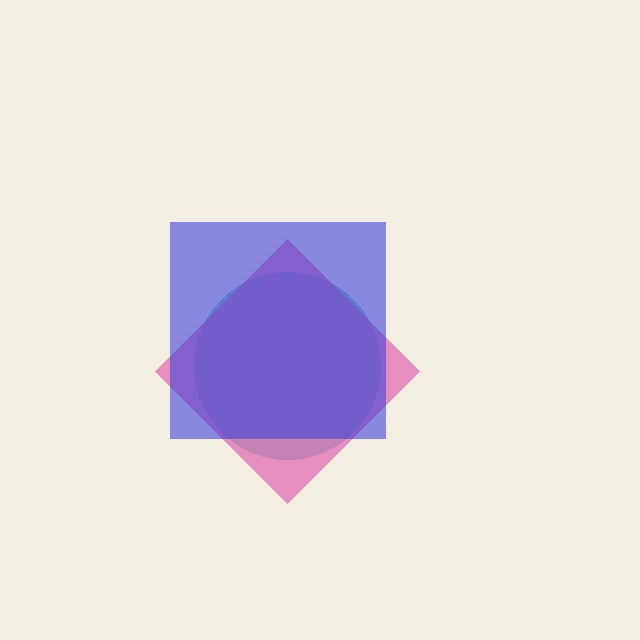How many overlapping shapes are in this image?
There are 3 overlapping shapes in the image.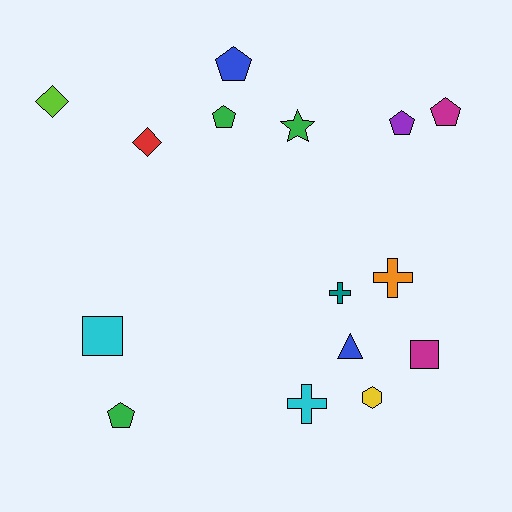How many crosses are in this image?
There are 3 crosses.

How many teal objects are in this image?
There is 1 teal object.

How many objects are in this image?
There are 15 objects.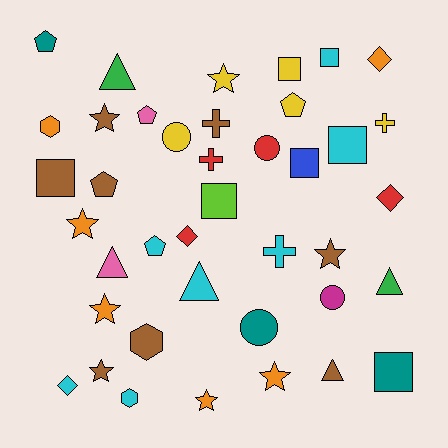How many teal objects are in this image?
There are 3 teal objects.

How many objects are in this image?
There are 40 objects.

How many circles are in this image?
There are 4 circles.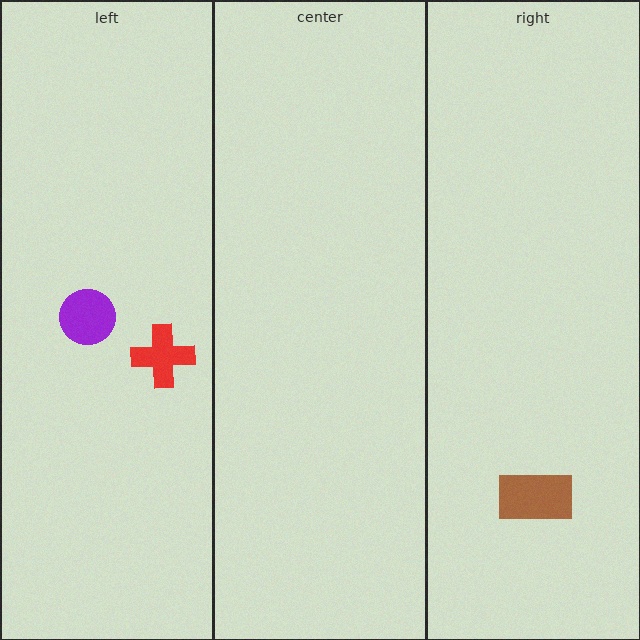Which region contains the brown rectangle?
The right region.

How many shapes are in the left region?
2.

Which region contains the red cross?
The left region.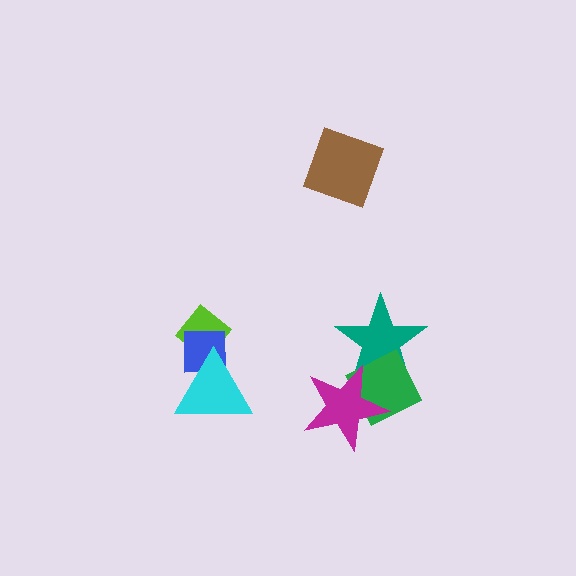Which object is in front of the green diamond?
The magenta star is in front of the green diamond.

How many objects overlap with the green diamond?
2 objects overlap with the green diamond.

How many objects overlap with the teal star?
2 objects overlap with the teal star.